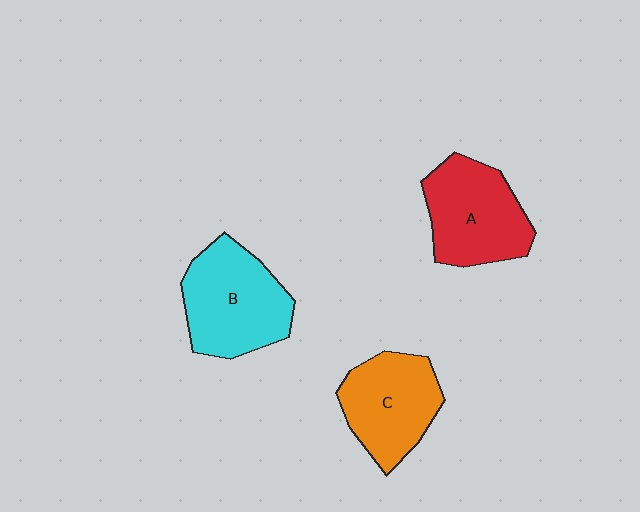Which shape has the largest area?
Shape B (cyan).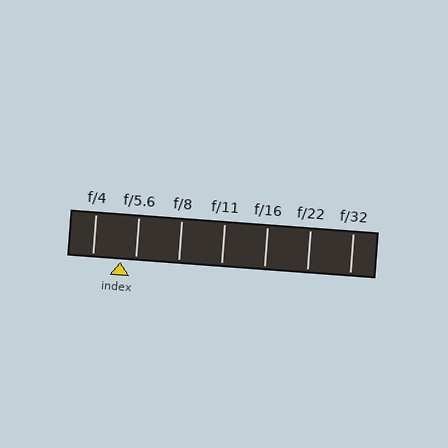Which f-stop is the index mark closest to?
The index mark is closest to f/5.6.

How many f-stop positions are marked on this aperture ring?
There are 7 f-stop positions marked.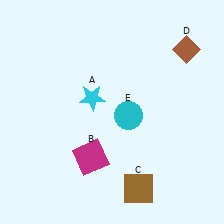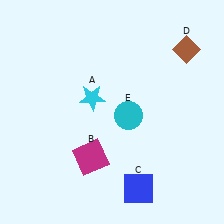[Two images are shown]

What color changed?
The square (C) changed from brown in Image 1 to blue in Image 2.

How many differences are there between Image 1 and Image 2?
There is 1 difference between the two images.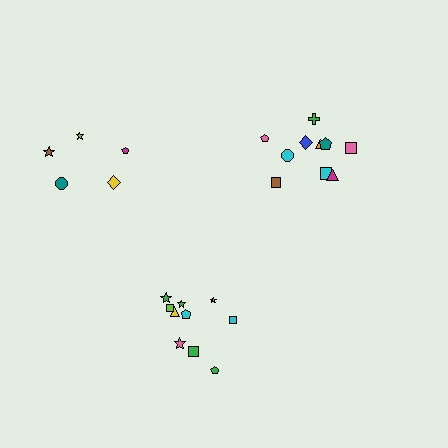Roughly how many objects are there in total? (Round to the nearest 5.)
Roughly 25 objects in total.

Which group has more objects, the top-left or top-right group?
The top-right group.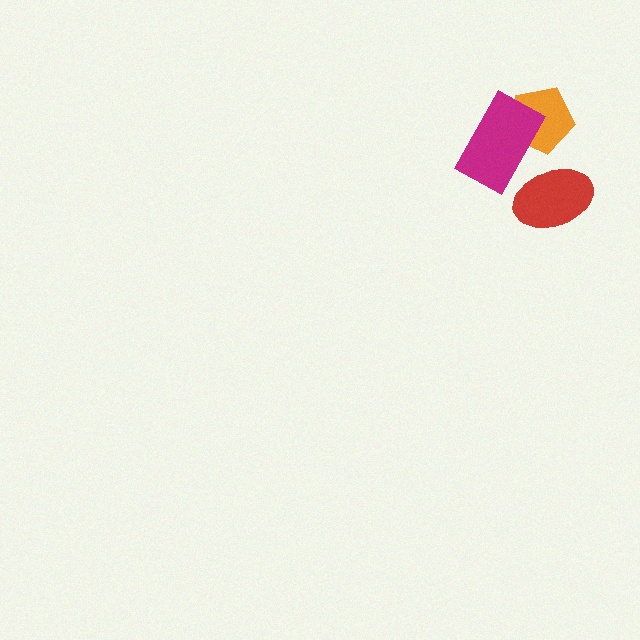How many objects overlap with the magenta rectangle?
2 objects overlap with the magenta rectangle.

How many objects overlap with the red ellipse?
1 object overlaps with the red ellipse.